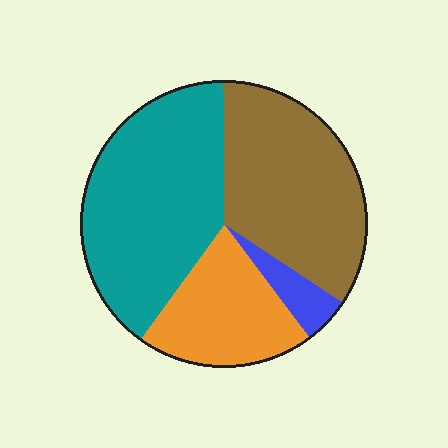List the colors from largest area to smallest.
From largest to smallest: teal, brown, orange, blue.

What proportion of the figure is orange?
Orange covers 20% of the figure.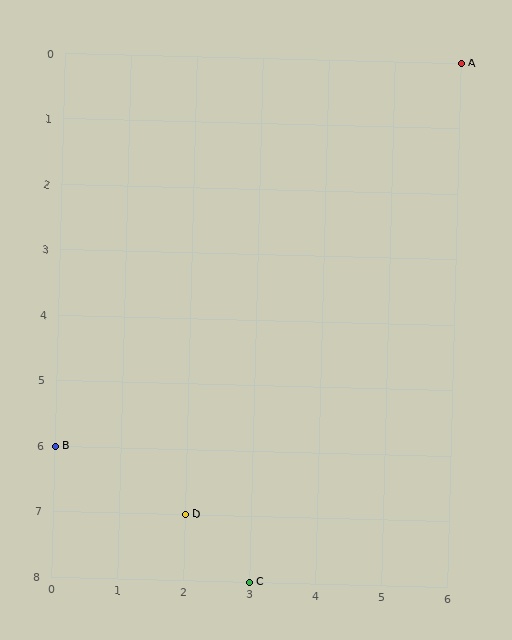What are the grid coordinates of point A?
Point A is at grid coordinates (6, 0).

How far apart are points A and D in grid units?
Points A and D are 4 columns and 7 rows apart (about 8.1 grid units diagonally).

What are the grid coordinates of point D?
Point D is at grid coordinates (2, 7).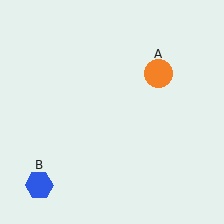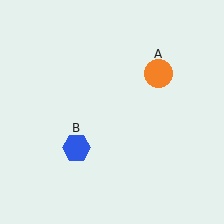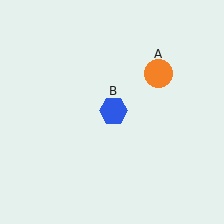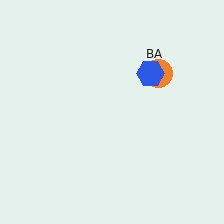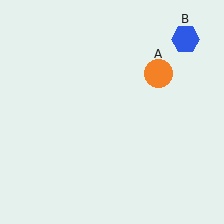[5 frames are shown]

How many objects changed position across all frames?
1 object changed position: blue hexagon (object B).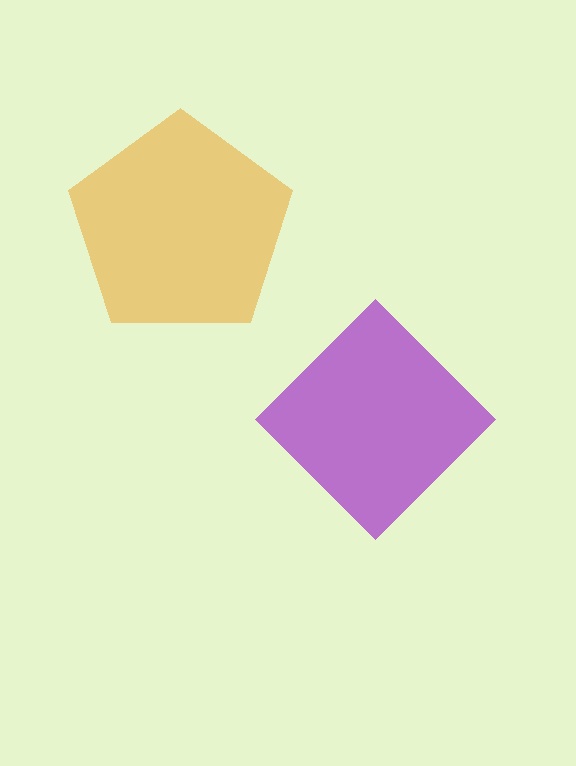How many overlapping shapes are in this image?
There are 2 overlapping shapes in the image.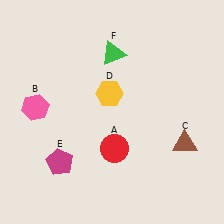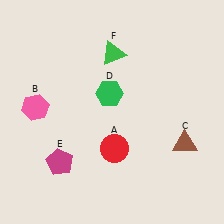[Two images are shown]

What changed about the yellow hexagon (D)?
In Image 1, D is yellow. In Image 2, it changed to green.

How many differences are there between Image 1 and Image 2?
There is 1 difference between the two images.